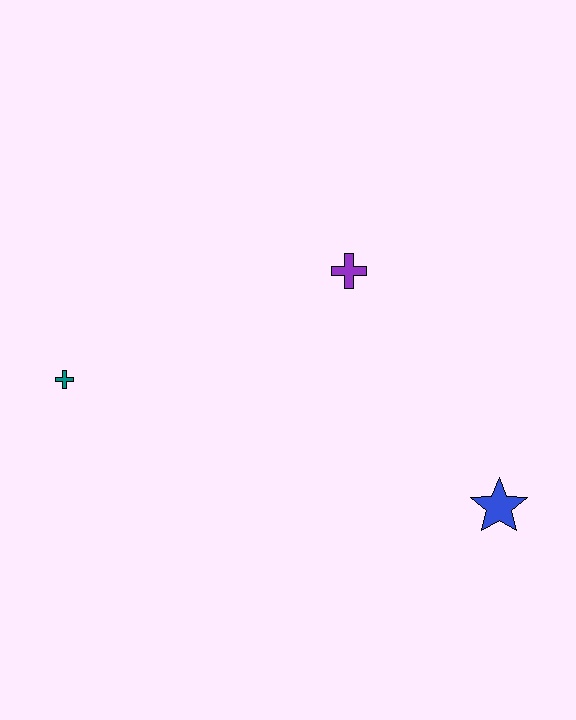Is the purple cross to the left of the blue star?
Yes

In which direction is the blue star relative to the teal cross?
The blue star is to the right of the teal cross.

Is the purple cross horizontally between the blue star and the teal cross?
Yes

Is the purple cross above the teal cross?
Yes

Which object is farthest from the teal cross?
The blue star is farthest from the teal cross.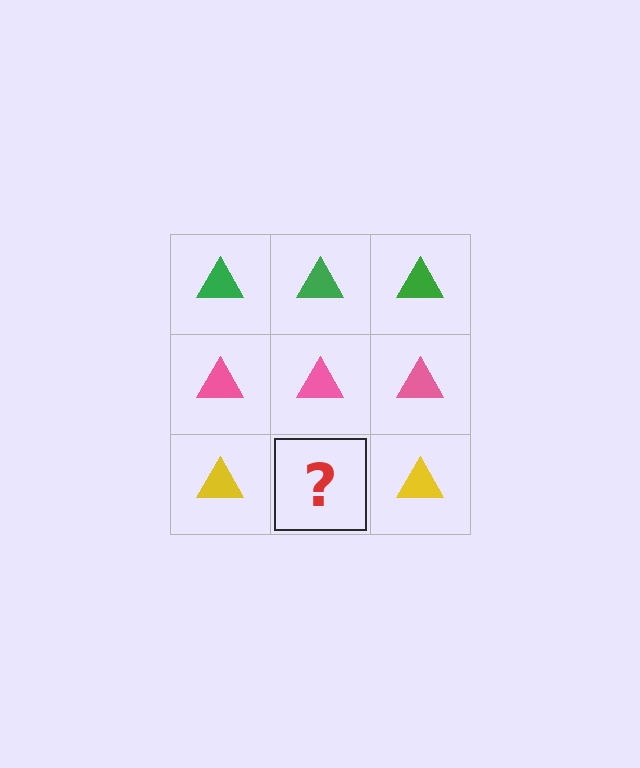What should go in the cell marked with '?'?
The missing cell should contain a yellow triangle.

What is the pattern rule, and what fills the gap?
The rule is that each row has a consistent color. The gap should be filled with a yellow triangle.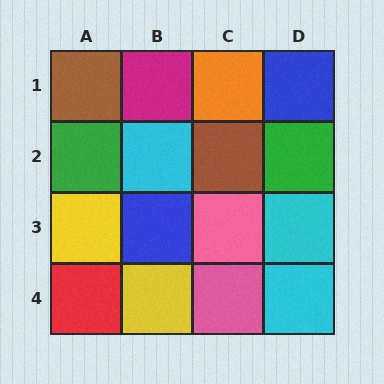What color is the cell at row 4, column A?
Red.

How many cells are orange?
1 cell is orange.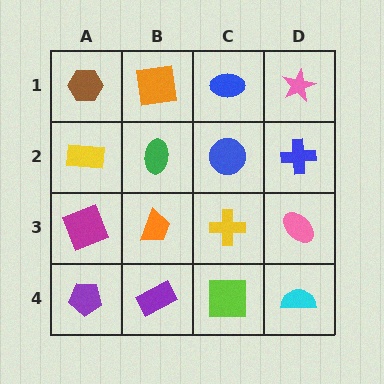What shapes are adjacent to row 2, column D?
A pink star (row 1, column D), a pink ellipse (row 3, column D), a blue circle (row 2, column C).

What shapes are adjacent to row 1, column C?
A blue circle (row 2, column C), an orange square (row 1, column B), a pink star (row 1, column D).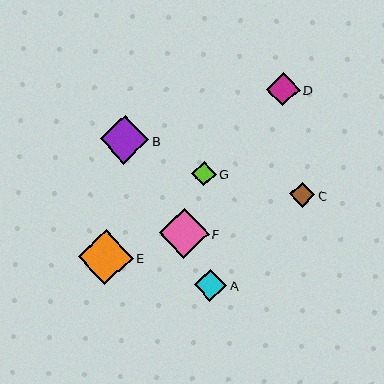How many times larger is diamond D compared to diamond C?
Diamond D is approximately 1.3 times the size of diamond C.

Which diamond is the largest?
Diamond E is the largest with a size of approximately 55 pixels.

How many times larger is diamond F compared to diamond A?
Diamond F is approximately 1.5 times the size of diamond A.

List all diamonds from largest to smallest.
From largest to smallest: E, F, B, D, A, C, G.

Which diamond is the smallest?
Diamond G is the smallest with a size of approximately 24 pixels.